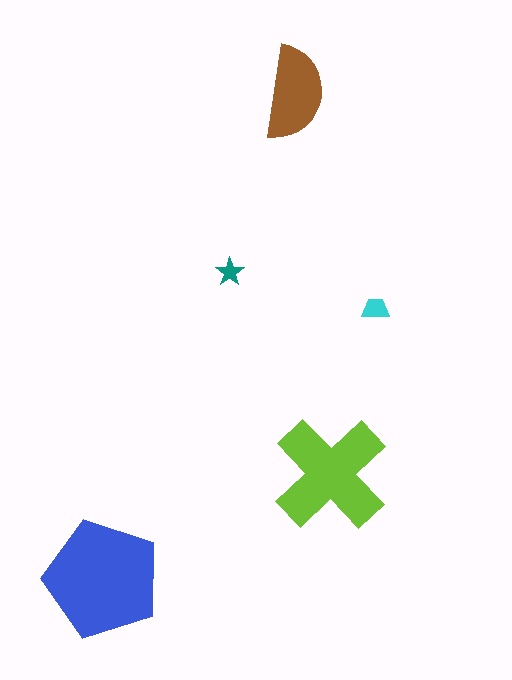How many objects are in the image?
There are 5 objects in the image.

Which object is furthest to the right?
The cyan trapezoid is rightmost.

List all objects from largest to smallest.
The blue pentagon, the lime cross, the brown semicircle, the cyan trapezoid, the teal star.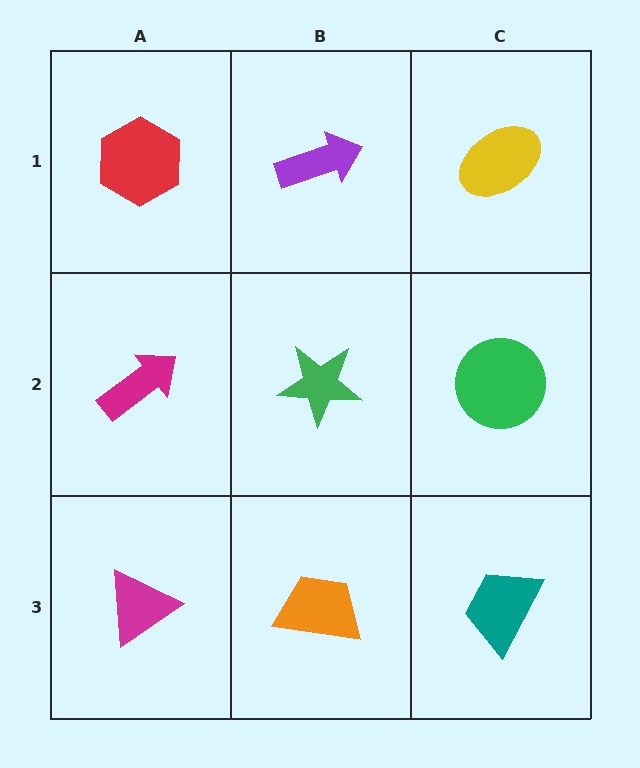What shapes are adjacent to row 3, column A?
A magenta arrow (row 2, column A), an orange trapezoid (row 3, column B).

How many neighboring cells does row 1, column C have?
2.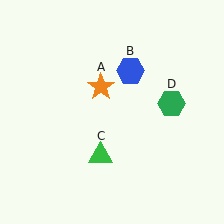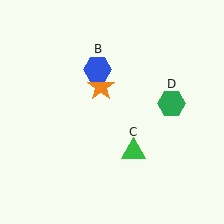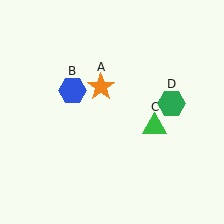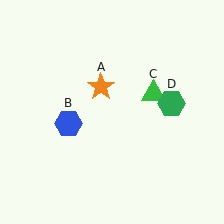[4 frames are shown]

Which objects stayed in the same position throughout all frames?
Orange star (object A) and green hexagon (object D) remained stationary.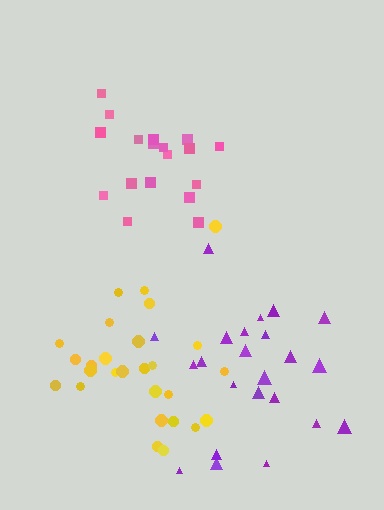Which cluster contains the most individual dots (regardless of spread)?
Yellow (27).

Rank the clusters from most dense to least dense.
yellow, pink, purple.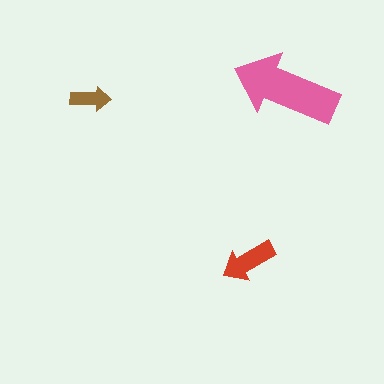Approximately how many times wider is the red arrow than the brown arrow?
About 1.5 times wider.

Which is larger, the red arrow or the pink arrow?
The pink one.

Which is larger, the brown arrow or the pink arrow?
The pink one.